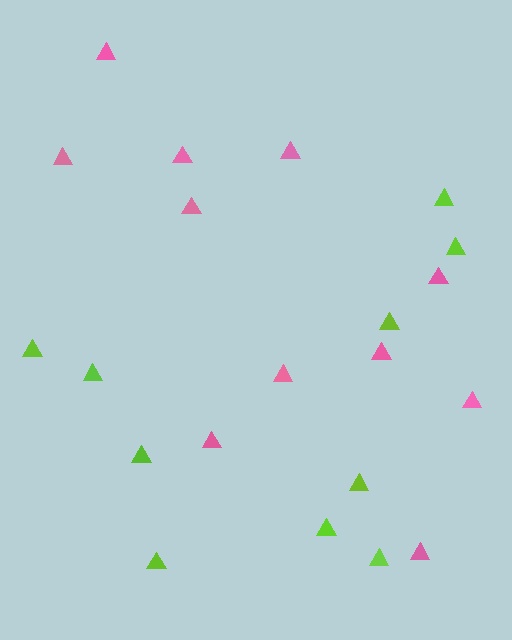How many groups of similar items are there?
There are 2 groups: one group of pink triangles (11) and one group of lime triangles (10).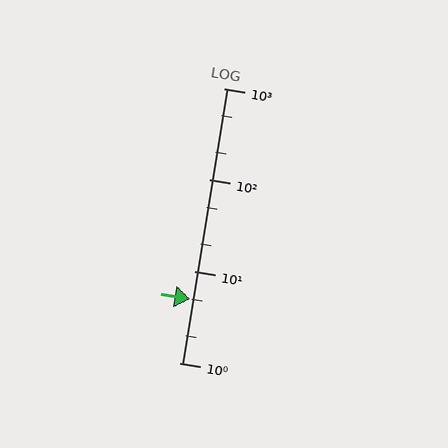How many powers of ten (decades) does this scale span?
The scale spans 3 decades, from 1 to 1000.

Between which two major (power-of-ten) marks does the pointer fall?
The pointer is between 1 and 10.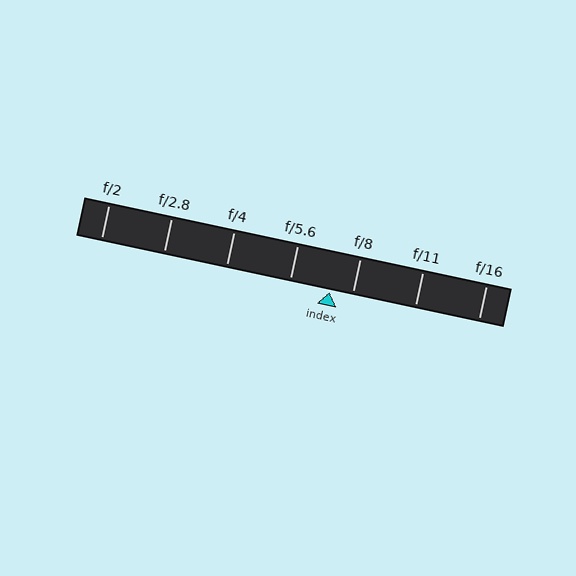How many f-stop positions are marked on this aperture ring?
There are 7 f-stop positions marked.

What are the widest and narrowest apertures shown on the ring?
The widest aperture shown is f/2 and the narrowest is f/16.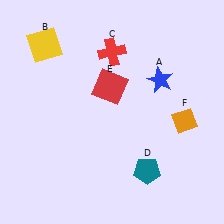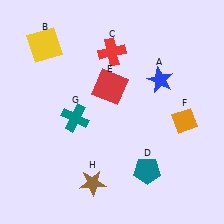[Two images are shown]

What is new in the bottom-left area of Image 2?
A brown star (H) was added in the bottom-left area of Image 2.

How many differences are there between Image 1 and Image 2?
There are 2 differences between the two images.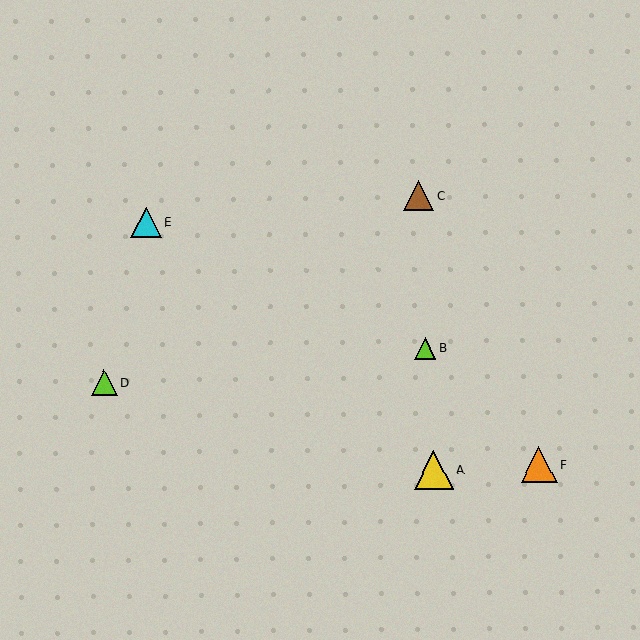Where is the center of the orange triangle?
The center of the orange triangle is at (539, 464).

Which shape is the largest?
The yellow triangle (labeled A) is the largest.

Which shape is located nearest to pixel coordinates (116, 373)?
The lime triangle (labeled D) at (104, 383) is nearest to that location.